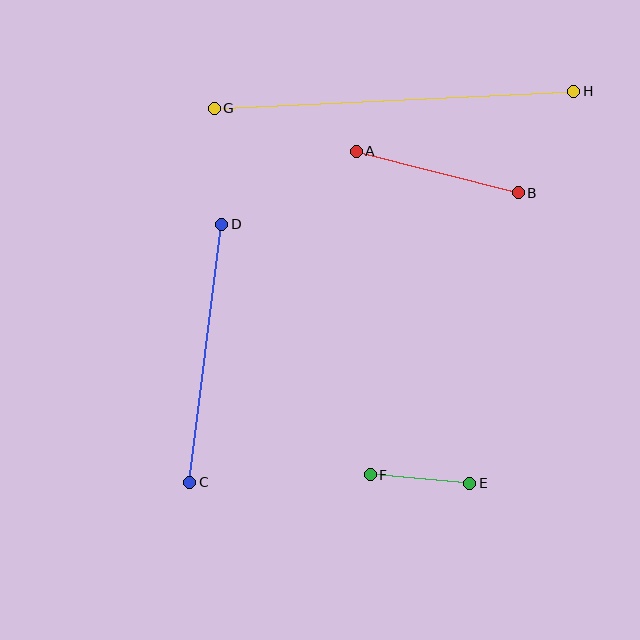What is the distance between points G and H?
The distance is approximately 360 pixels.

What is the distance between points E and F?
The distance is approximately 100 pixels.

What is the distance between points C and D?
The distance is approximately 260 pixels.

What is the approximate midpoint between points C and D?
The midpoint is at approximately (206, 353) pixels.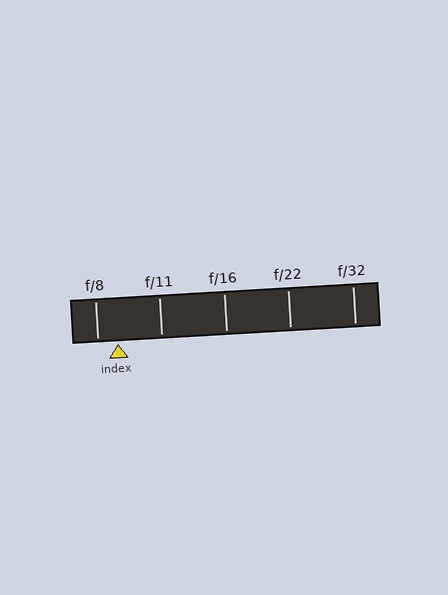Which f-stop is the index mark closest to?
The index mark is closest to f/8.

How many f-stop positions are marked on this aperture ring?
There are 5 f-stop positions marked.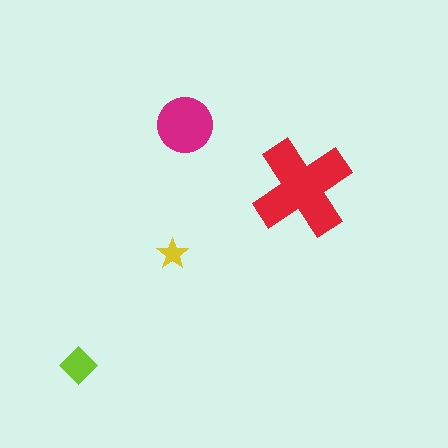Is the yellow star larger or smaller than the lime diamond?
Smaller.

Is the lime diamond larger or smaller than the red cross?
Smaller.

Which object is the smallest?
The yellow star.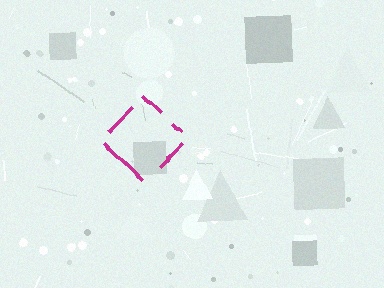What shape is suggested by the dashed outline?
The dashed outline suggests a diamond.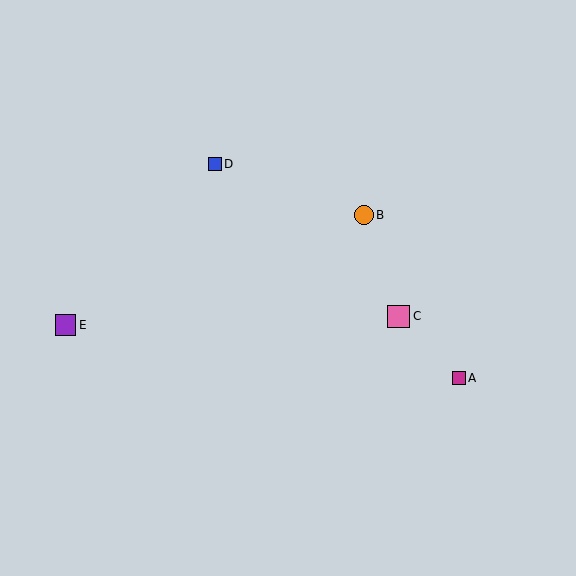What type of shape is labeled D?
Shape D is a blue square.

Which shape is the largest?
The pink square (labeled C) is the largest.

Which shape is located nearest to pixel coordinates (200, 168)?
The blue square (labeled D) at (215, 164) is nearest to that location.